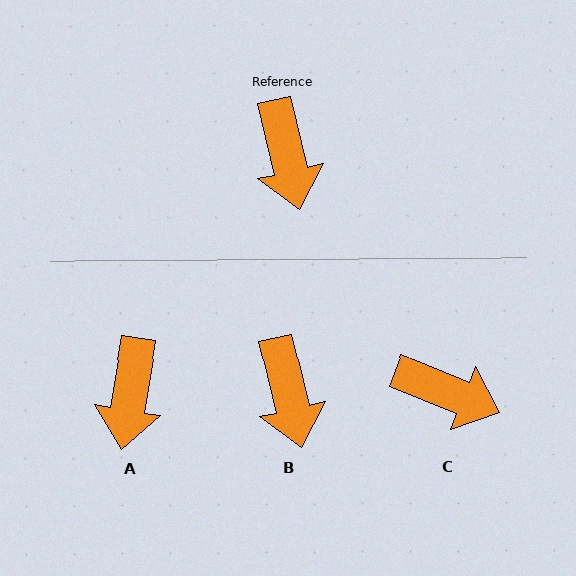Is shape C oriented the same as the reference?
No, it is off by about 55 degrees.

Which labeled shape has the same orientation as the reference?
B.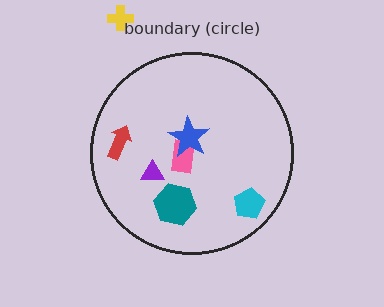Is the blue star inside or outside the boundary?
Inside.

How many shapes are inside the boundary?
6 inside, 1 outside.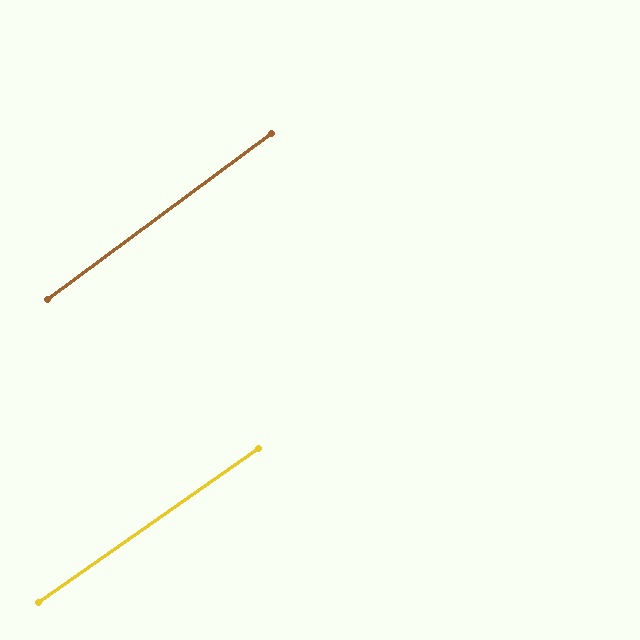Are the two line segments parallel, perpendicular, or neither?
Parallel — their directions differ by only 1.4°.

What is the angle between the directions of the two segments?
Approximately 1 degree.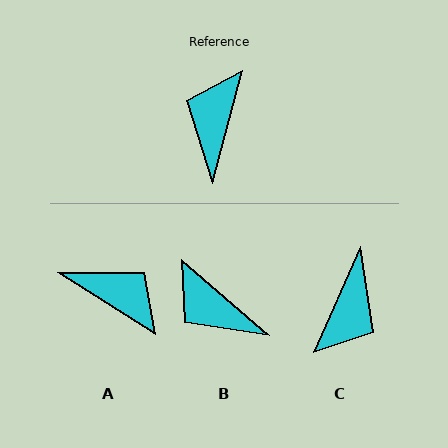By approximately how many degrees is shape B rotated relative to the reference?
Approximately 64 degrees counter-clockwise.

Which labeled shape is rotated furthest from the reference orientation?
C, about 171 degrees away.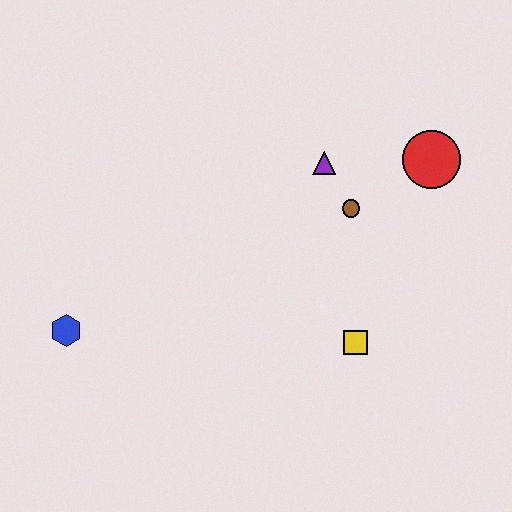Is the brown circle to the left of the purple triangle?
No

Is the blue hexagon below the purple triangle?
Yes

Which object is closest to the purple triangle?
The brown circle is closest to the purple triangle.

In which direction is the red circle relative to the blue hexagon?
The red circle is to the right of the blue hexagon.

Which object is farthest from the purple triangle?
The blue hexagon is farthest from the purple triangle.